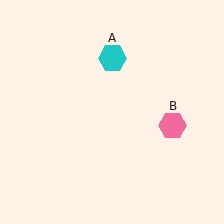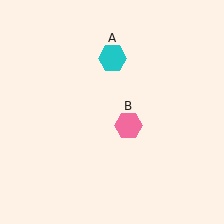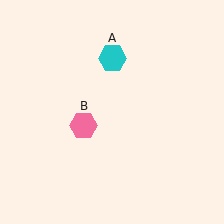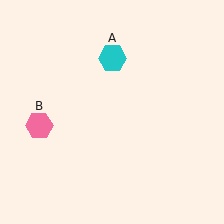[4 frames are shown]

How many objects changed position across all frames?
1 object changed position: pink hexagon (object B).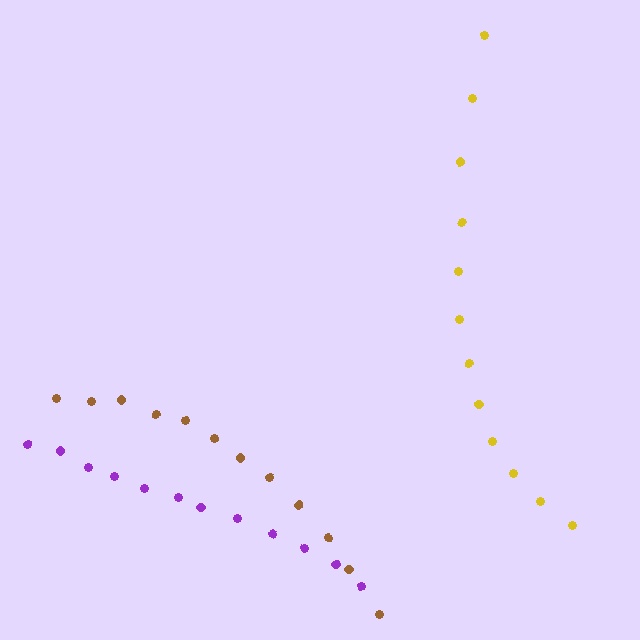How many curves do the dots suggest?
There are 3 distinct paths.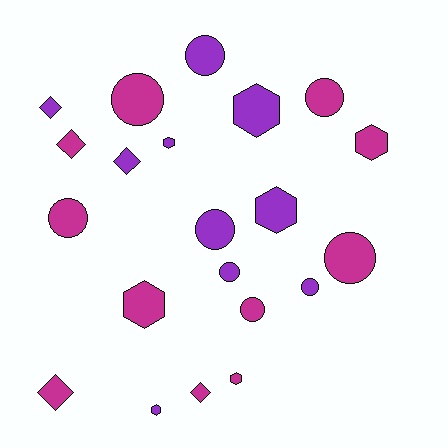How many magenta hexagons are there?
There are 3 magenta hexagons.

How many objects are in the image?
There are 21 objects.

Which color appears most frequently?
Magenta, with 11 objects.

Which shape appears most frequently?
Circle, with 9 objects.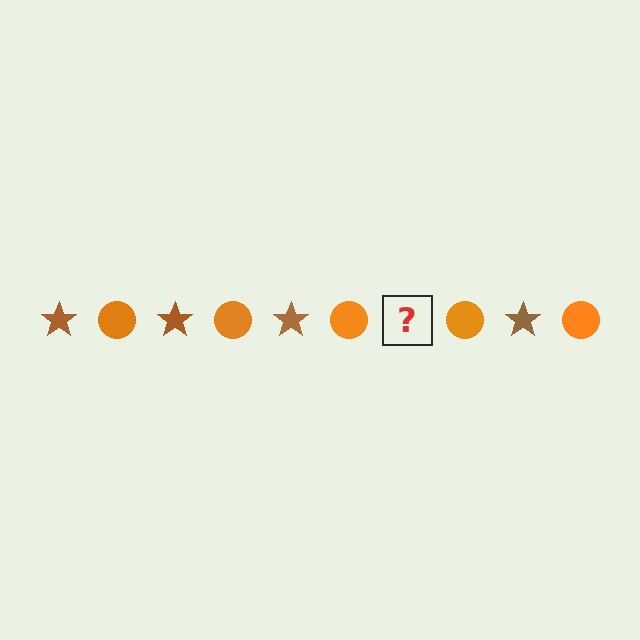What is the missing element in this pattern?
The missing element is a brown star.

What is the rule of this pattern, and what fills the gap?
The rule is that the pattern alternates between brown star and orange circle. The gap should be filled with a brown star.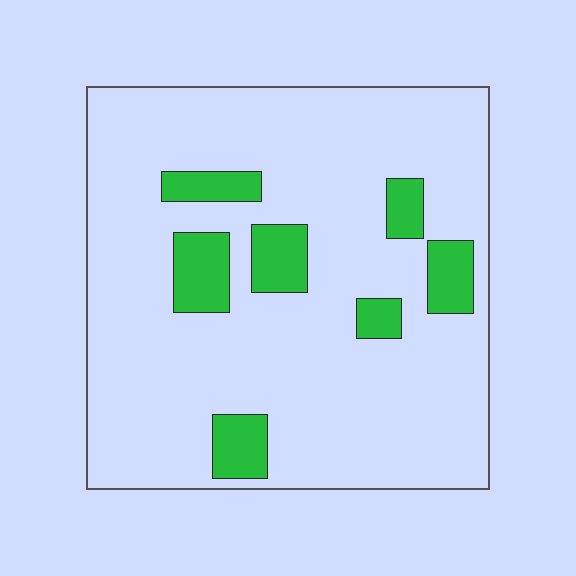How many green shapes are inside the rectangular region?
7.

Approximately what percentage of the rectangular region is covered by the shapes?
Approximately 15%.